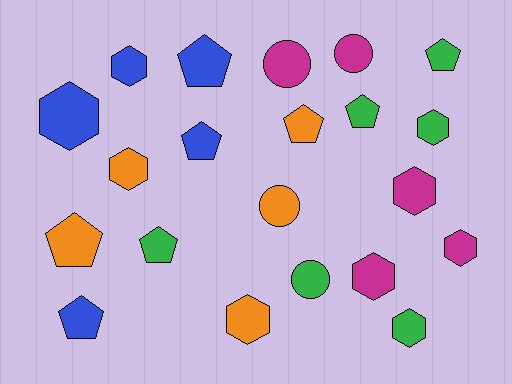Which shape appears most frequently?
Hexagon, with 9 objects.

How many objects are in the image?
There are 21 objects.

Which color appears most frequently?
Green, with 6 objects.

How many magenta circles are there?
There are 2 magenta circles.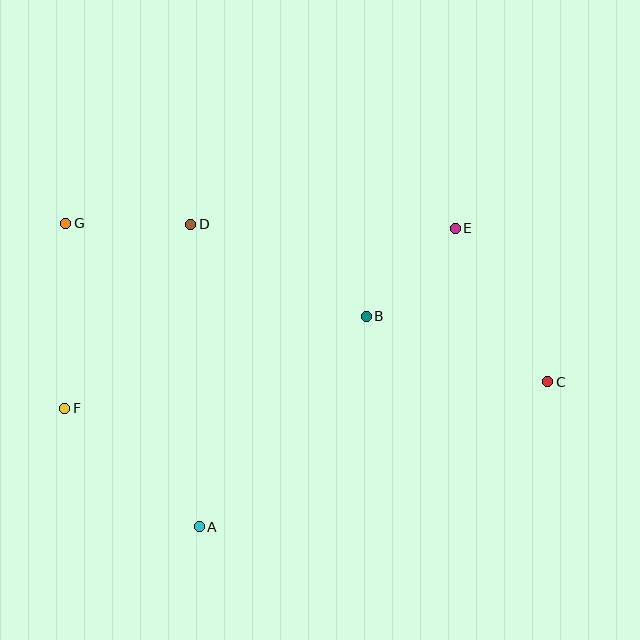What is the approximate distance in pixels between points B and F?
The distance between B and F is approximately 315 pixels.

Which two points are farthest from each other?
Points C and G are farthest from each other.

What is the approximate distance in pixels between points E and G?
The distance between E and G is approximately 390 pixels.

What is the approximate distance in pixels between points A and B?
The distance between A and B is approximately 269 pixels.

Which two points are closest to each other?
Points B and E are closest to each other.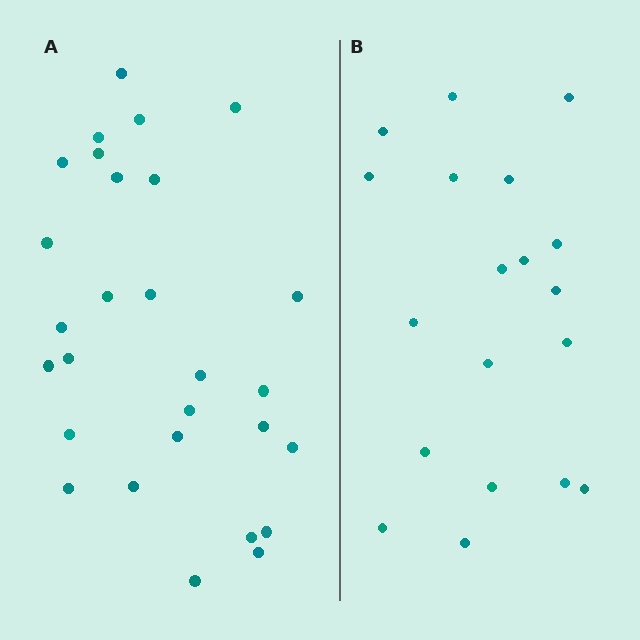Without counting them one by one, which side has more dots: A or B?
Region A (the left region) has more dots.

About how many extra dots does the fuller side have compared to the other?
Region A has roughly 8 or so more dots than region B.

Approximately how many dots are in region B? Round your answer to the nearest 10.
About 20 dots. (The exact count is 19, which rounds to 20.)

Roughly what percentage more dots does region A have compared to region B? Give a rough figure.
About 45% more.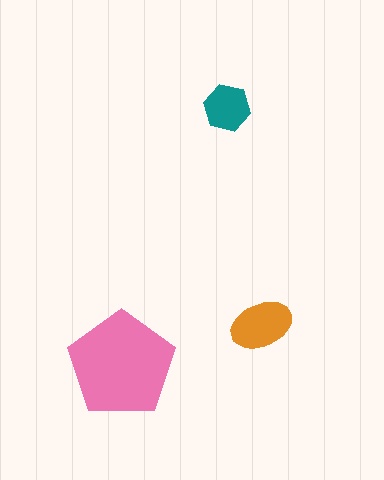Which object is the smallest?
The teal hexagon.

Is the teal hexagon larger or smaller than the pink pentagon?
Smaller.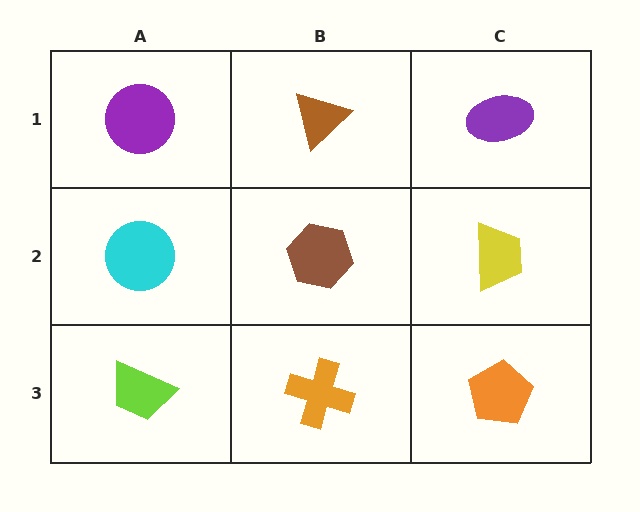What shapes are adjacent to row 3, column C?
A yellow trapezoid (row 2, column C), an orange cross (row 3, column B).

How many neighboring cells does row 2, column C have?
3.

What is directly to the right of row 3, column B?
An orange pentagon.